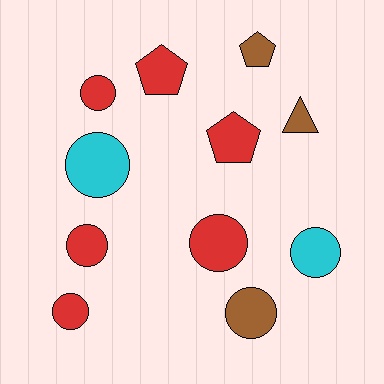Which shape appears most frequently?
Circle, with 7 objects.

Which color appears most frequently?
Red, with 6 objects.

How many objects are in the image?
There are 11 objects.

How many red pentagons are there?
There are 2 red pentagons.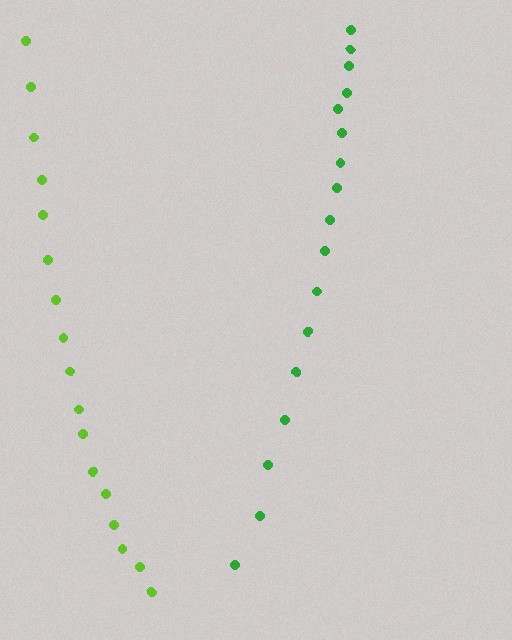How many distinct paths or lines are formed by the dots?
There are 2 distinct paths.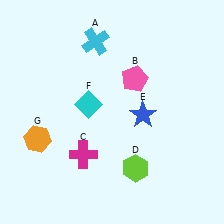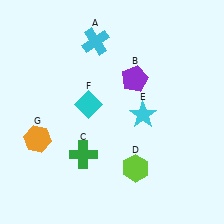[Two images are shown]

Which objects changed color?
B changed from pink to purple. C changed from magenta to green. E changed from blue to cyan.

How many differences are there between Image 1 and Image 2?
There are 3 differences between the two images.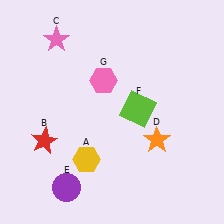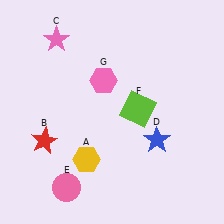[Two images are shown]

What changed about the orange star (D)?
In Image 1, D is orange. In Image 2, it changed to blue.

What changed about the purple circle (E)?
In Image 1, E is purple. In Image 2, it changed to pink.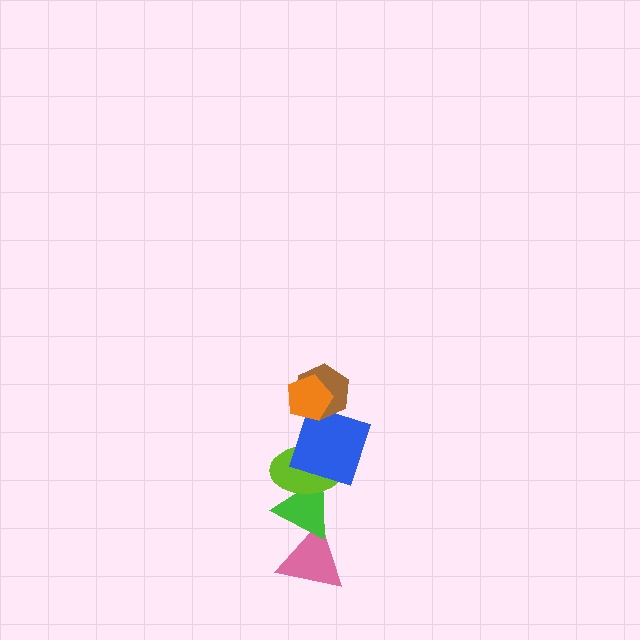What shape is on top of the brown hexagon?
The orange pentagon is on top of the brown hexagon.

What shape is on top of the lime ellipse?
The blue square is on top of the lime ellipse.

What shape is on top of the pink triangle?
The green triangle is on top of the pink triangle.